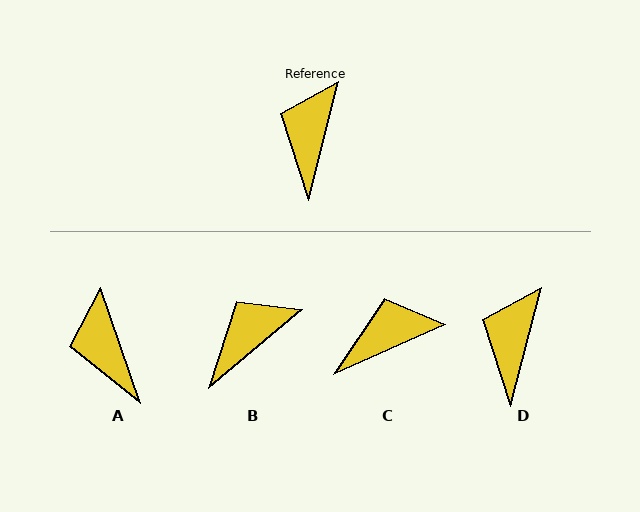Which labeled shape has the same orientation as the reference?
D.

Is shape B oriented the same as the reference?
No, it is off by about 36 degrees.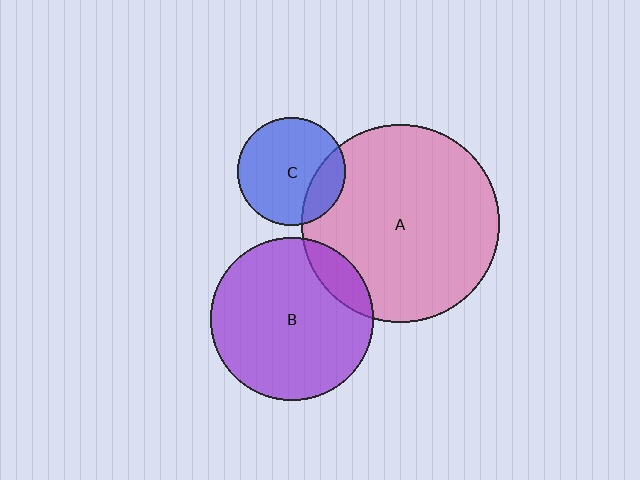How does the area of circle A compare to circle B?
Approximately 1.5 times.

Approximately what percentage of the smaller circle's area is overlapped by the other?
Approximately 15%.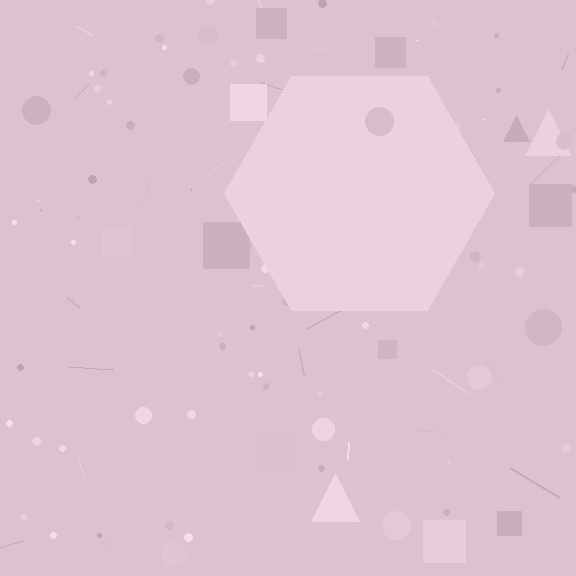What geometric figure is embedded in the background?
A hexagon is embedded in the background.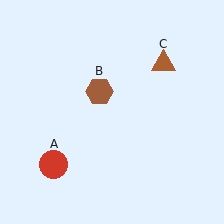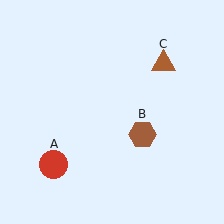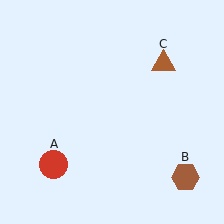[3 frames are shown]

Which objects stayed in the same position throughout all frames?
Red circle (object A) and brown triangle (object C) remained stationary.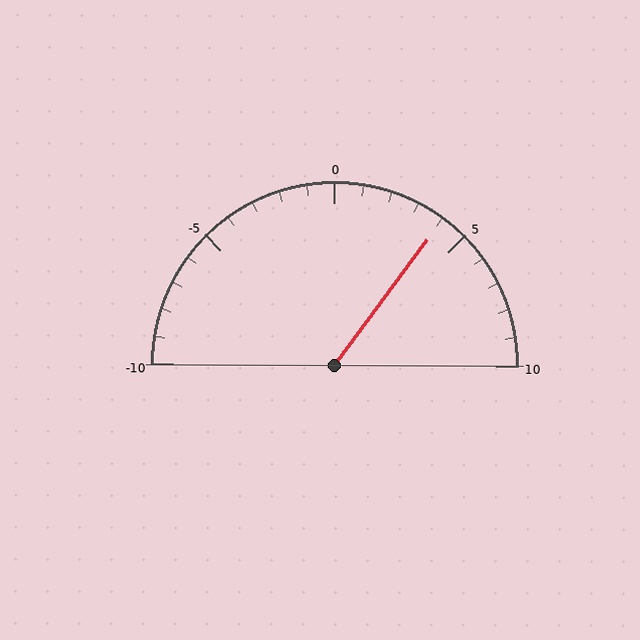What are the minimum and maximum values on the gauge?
The gauge ranges from -10 to 10.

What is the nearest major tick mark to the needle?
The nearest major tick mark is 5.